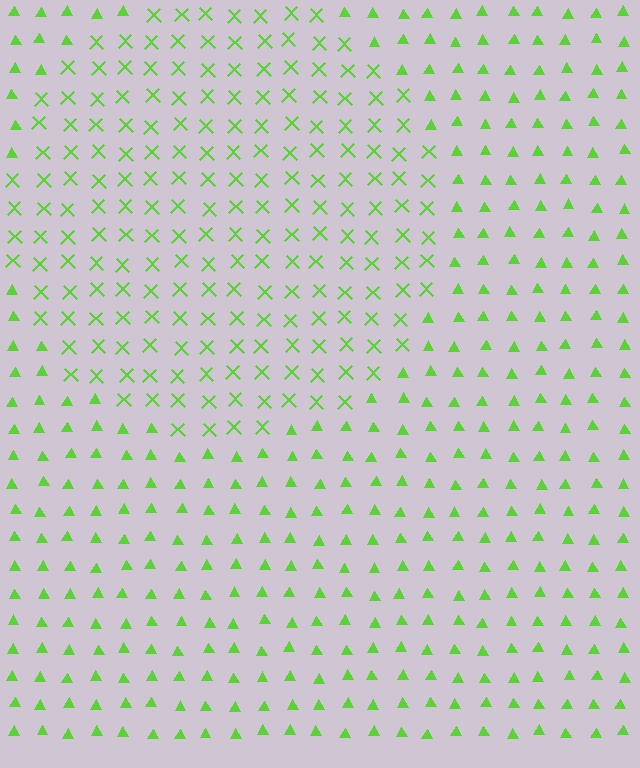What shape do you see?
I see a circle.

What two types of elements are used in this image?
The image uses X marks inside the circle region and triangles outside it.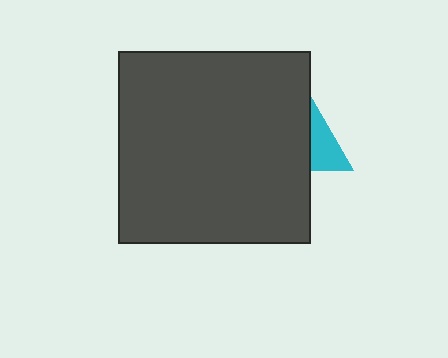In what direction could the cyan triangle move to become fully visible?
The cyan triangle could move right. That would shift it out from behind the dark gray square entirely.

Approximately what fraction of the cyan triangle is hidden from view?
Roughly 67% of the cyan triangle is hidden behind the dark gray square.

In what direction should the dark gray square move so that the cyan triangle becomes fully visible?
The dark gray square should move left. That is the shortest direction to clear the overlap and leave the cyan triangle fully visible.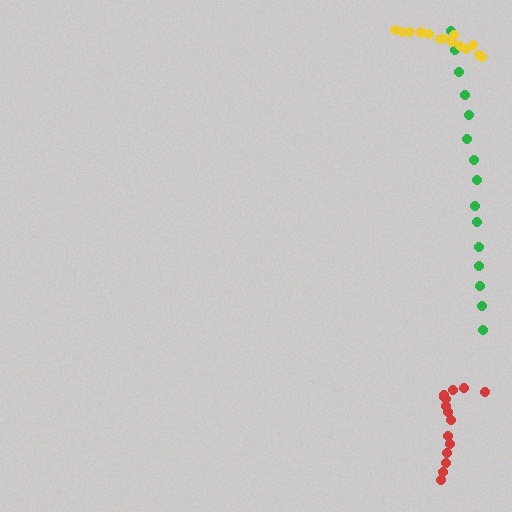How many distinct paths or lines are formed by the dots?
There are 3 distinct paths.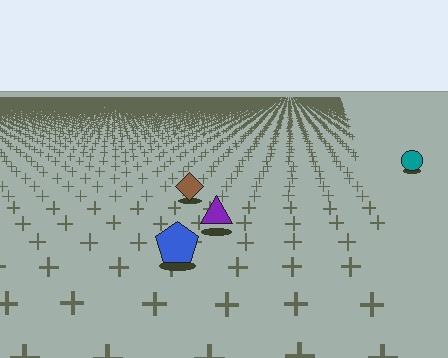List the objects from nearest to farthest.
From nearest to farthest: the blue pentagon, the purple triangle, the brown diamond, the teal circle.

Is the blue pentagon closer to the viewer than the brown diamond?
Yes. The blue pentagon is closer — you can tell from the texture gradient: the ground texture is coarser near it.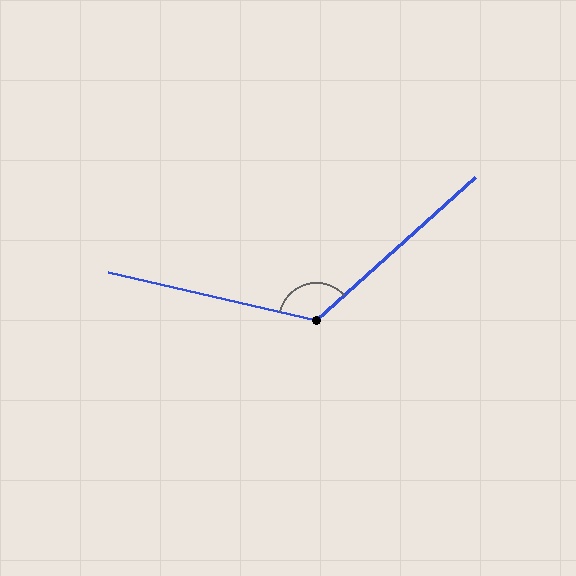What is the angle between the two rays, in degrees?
Approximately 125 degrees.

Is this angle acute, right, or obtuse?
It is obtuse.